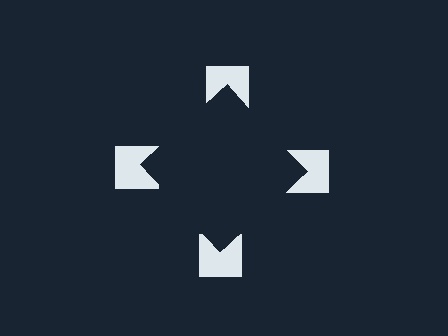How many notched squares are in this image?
There are 4 — one at each vertex of the illusory square.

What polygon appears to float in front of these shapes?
An illusory square — its edges are inferred from the aligned wedge cuts in the notched squares, not physically drawn.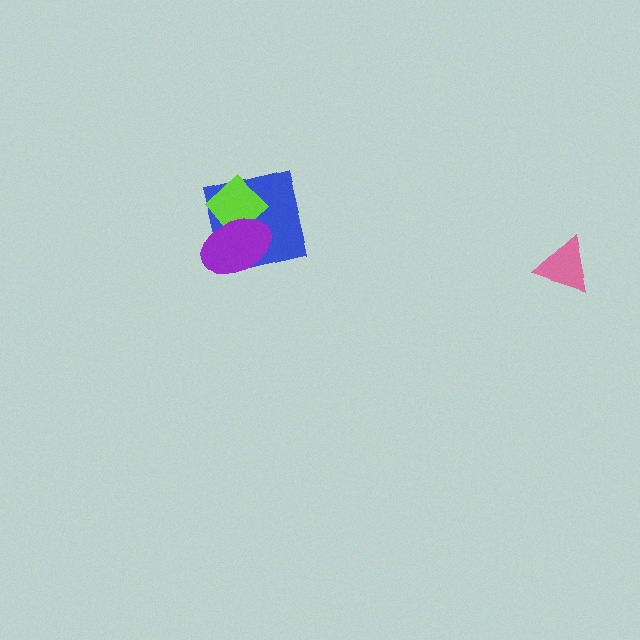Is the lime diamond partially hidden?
Yes, it is partially covered by another shape.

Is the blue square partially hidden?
Yes, it is partially covered by another shape.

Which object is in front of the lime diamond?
The purple ellipse is in front of the lime diamond.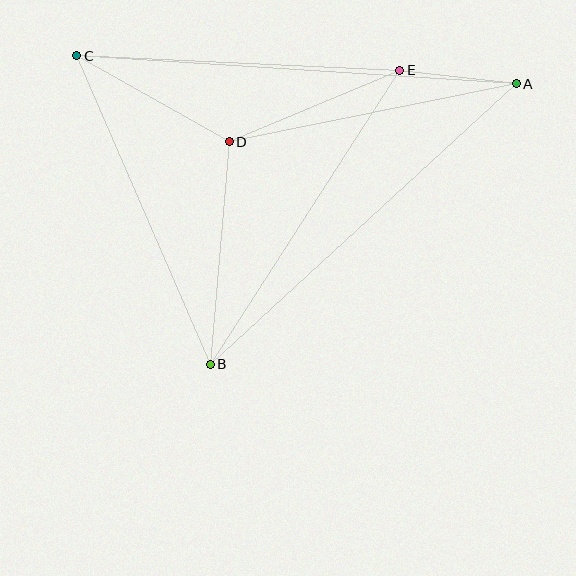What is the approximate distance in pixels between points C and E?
The distance between C and E is approximately 323 pixels.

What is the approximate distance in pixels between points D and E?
The distance between D and E is approximately 185 pixels.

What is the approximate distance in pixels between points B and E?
The distance between B and E is approximately 350 pixels.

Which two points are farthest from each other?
Points A and C are farthest from each other.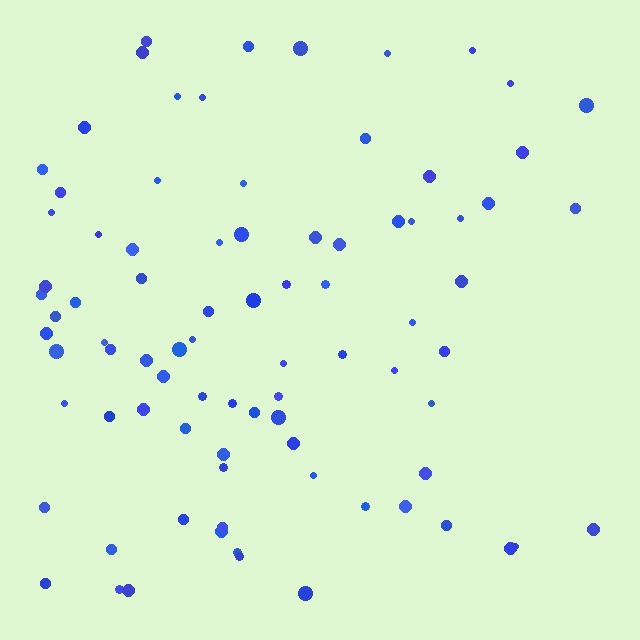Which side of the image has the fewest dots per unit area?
The right.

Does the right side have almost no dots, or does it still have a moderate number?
Still a moderate number, just noticeably fewer than the left.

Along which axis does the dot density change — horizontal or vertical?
Horizontal.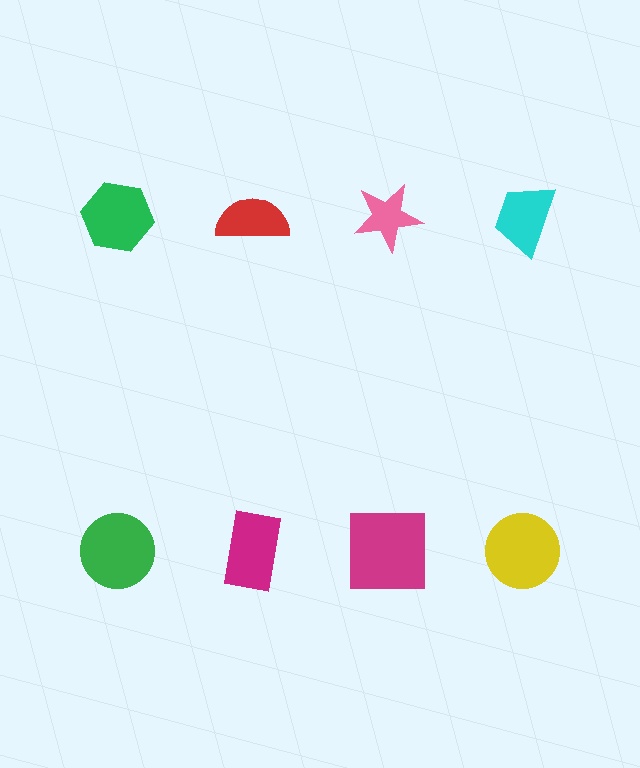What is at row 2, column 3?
A magenta square.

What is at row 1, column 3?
A pink star.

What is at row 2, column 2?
A magenta rectangle.